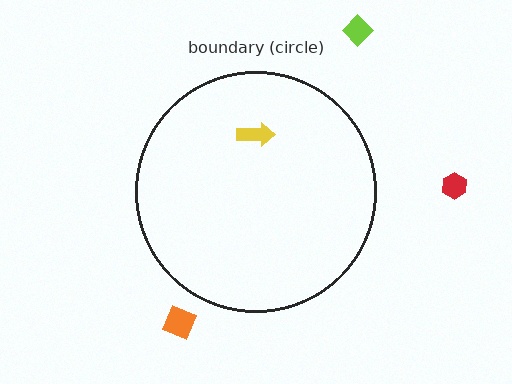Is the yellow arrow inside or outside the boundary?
Inside.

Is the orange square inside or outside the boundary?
Outside.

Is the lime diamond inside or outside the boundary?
Outside.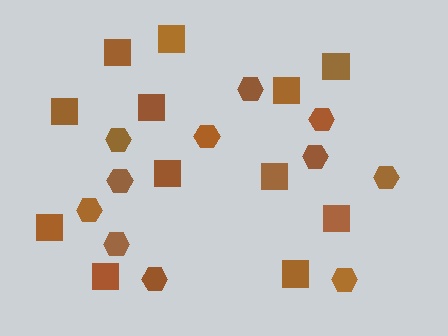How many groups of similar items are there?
There are 2 groups: one group of hexagons (11) and one group of squares (12).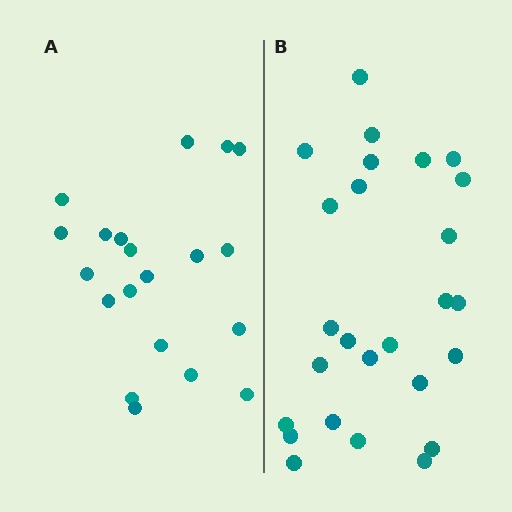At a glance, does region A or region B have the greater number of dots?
Region B (the right region) has more dots.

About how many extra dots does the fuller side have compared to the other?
Region B has about 6 more dots than region A.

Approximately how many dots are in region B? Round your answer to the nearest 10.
About 30 dots. (The exact count is 26, which rounds to 30.)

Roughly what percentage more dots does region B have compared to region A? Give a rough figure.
About 30% more.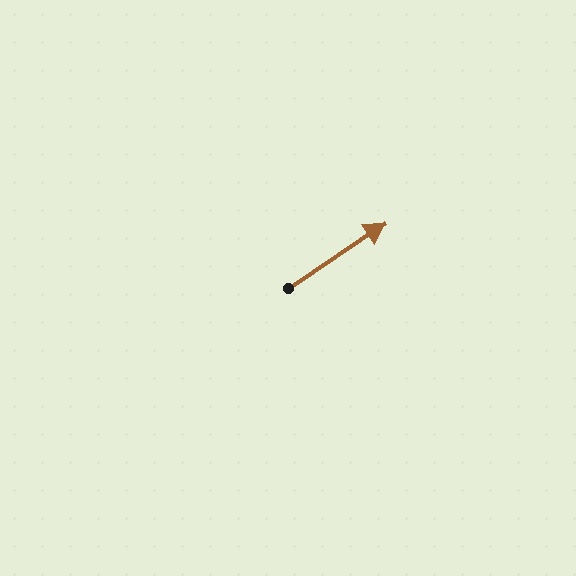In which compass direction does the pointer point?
Northeast.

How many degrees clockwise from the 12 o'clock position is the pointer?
Approximately 56 degrees.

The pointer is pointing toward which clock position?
Roughly 2 o'clock.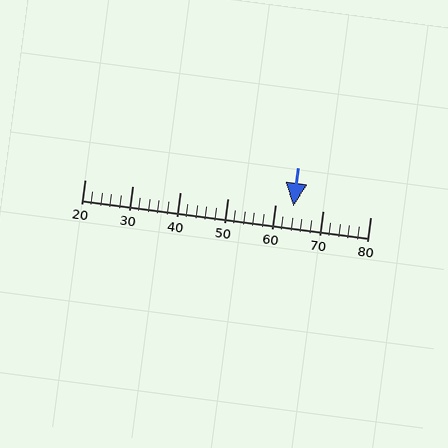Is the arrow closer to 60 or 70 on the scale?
The arrow is closer to 60.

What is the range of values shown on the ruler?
The ruler shows values from 20 to 80.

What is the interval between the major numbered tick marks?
The major tick marks are spaced 10 units apart.